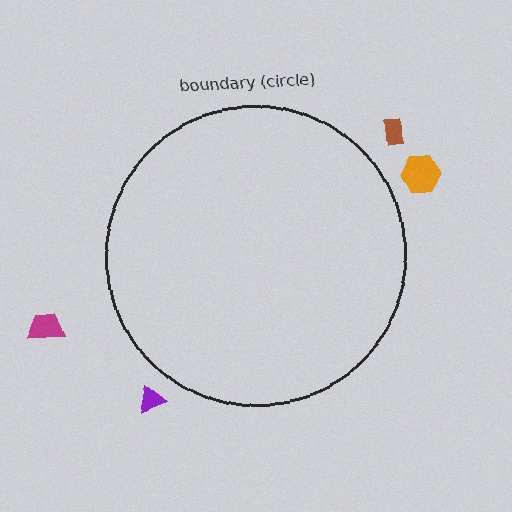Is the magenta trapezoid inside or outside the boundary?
Outside.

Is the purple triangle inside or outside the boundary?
Outside.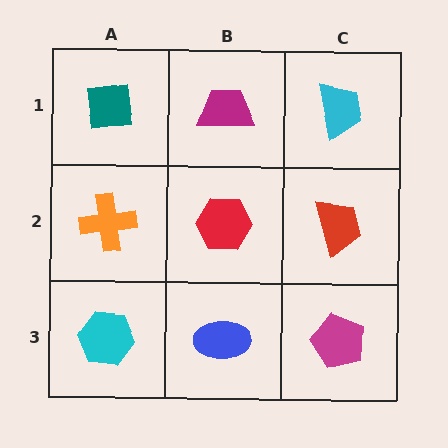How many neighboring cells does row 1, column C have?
2.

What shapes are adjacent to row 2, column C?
A cyan trapezoid (row 1, column C), a magenta pentagon (row 3, column C), a red hexagon (row 2, column B).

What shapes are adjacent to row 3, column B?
A red hexagon (row 2, column B), a cyan hexagon (row 3, column A), a magenta pentagon (row 3, column C).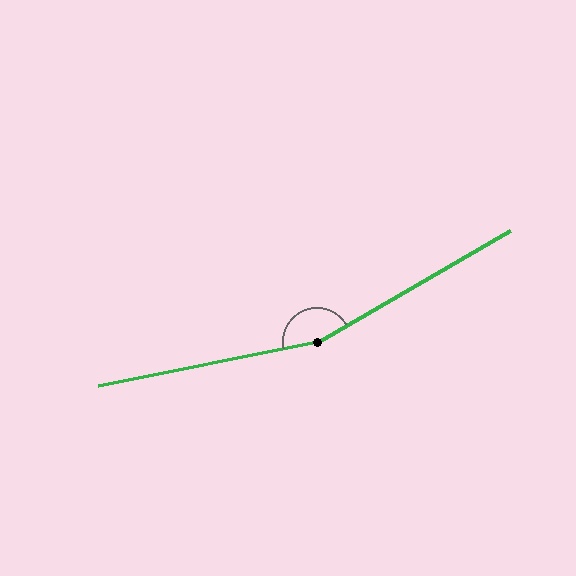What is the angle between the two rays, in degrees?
Approximately 161 degrees.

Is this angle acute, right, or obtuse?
It is obtuse.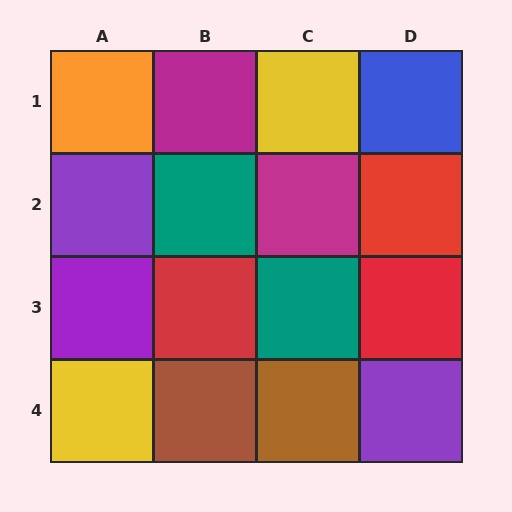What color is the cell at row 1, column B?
Magenta.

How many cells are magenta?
2 cells are magenta.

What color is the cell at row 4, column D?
Purple.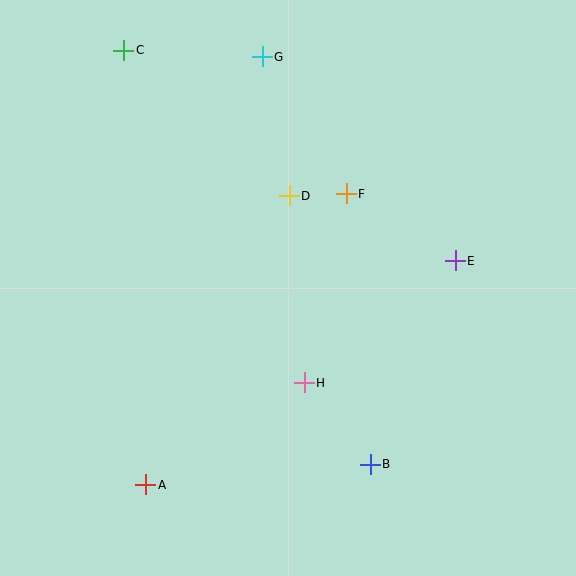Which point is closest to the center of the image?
Point D at (289, 196) is closest to the center.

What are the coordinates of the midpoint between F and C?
The midpoint between F and C is at (235, 122).